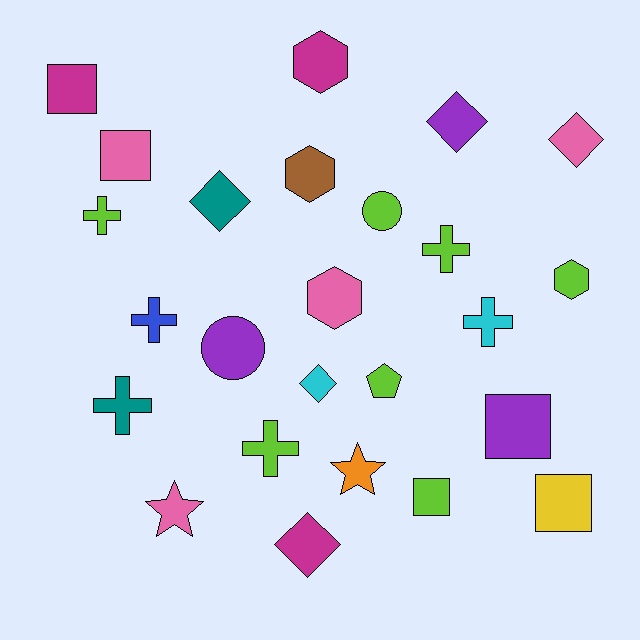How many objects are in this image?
There are 25 objects.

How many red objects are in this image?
There are no red objects.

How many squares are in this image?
There are 5 squares.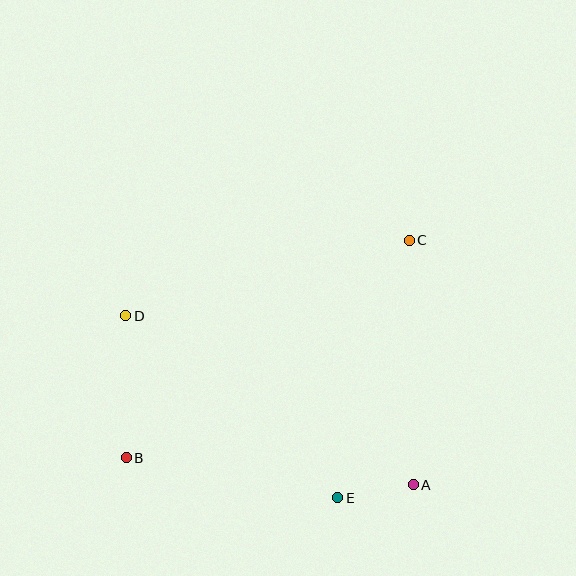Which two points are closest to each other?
Points A and E are closest to each other.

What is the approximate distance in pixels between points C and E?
The distance between C and E is approximately 267 pixels.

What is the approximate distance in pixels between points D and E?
The distance between D and E is approximately 280 pixels.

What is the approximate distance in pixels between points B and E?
The distance between B and E is approximately 216 pixels.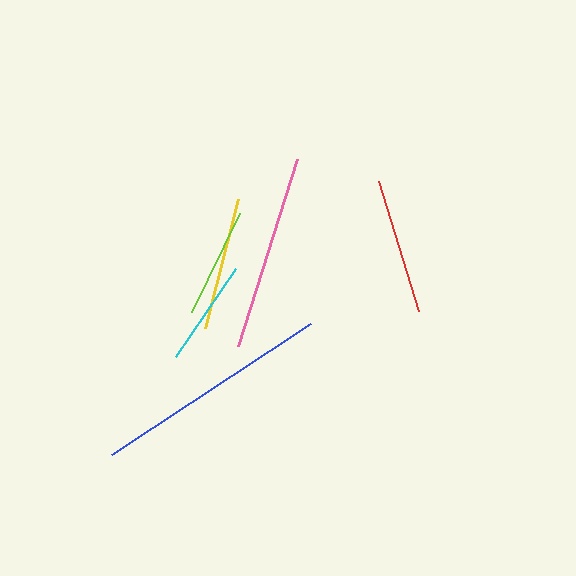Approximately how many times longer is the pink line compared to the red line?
The pink line is approximately 1.4 times the length of the red line.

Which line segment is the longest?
The blue line is the longest at approximately 239 pixels.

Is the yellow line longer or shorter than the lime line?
The yellow line is longer than the lime line.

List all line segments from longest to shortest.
From longest to shortest: blue, pink, red, yellow, lime, cyan.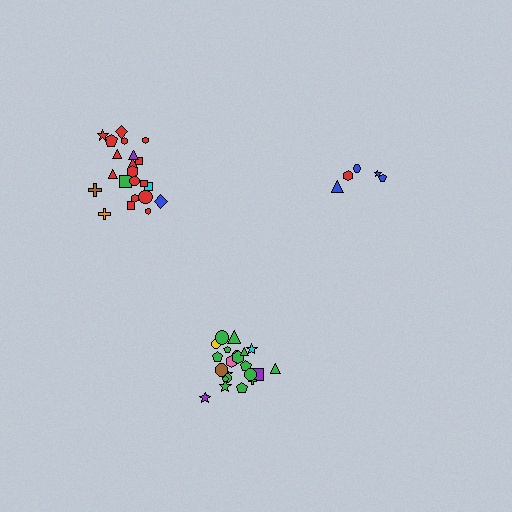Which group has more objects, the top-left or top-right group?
The top-left group.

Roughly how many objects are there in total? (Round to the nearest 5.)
Roughly 50 objects in total.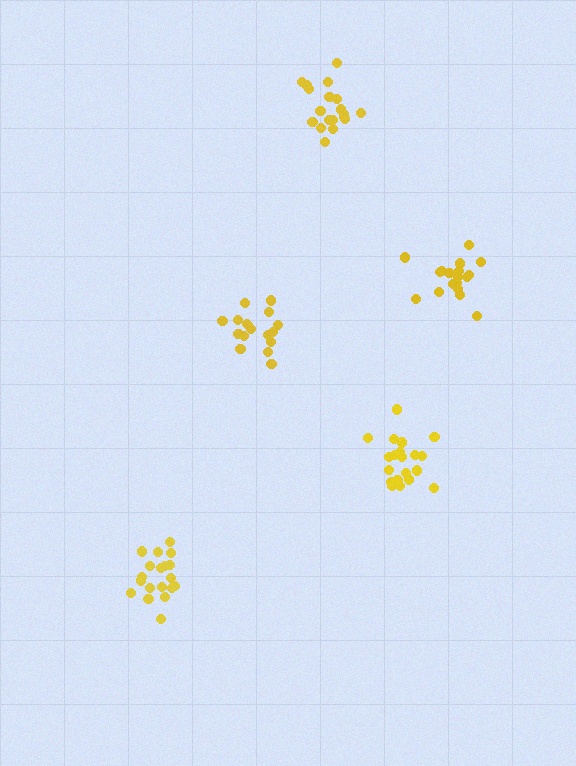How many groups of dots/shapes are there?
There are 5 groups.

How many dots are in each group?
Group 1: 18 dots, Group 2: 20 dots, Group 3: 19 dots, Group 4: 21 dots, Group 5: 18 dots (96 total).